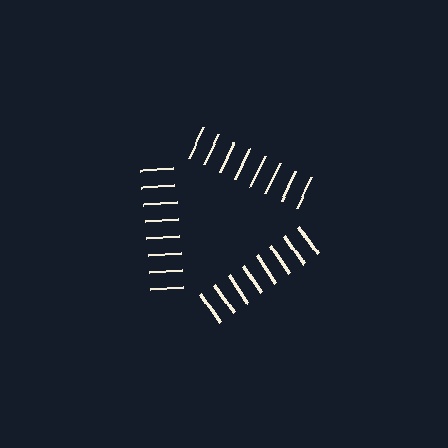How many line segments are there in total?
24 — 8 along each of the 3 edges.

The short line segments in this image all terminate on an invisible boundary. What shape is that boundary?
An illusory triangle — the line segments terminate on its edges but no continuous stroke is drawn.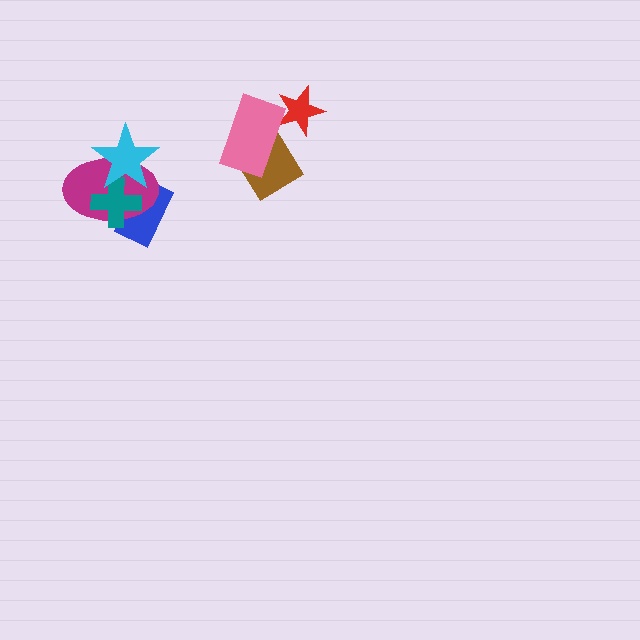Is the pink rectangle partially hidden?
No, no other shape covers it.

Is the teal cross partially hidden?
Yes, it is partially covered by another shape.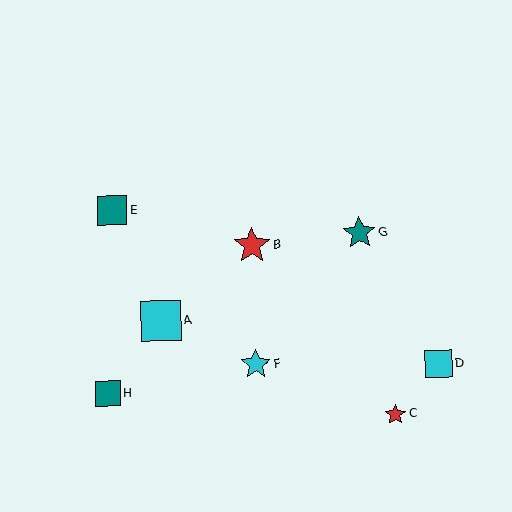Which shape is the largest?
The cyan square (labeled A) is the largest.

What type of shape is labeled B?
Shape B is a red star.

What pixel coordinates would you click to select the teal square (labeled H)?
Click at (108, 394) to select the teal square H.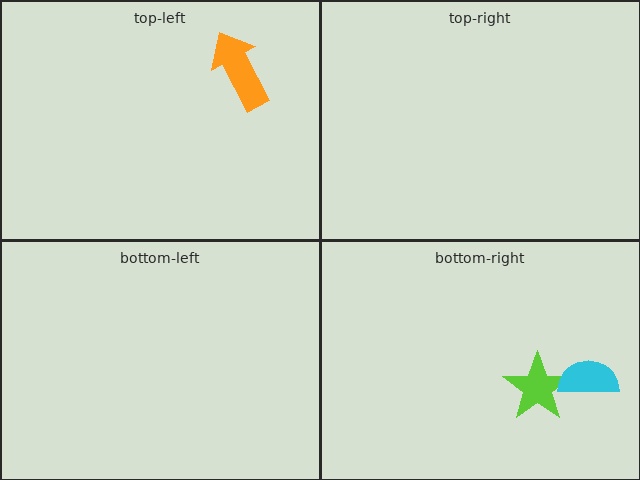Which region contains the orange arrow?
The top-left region.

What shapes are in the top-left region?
The orange arrow.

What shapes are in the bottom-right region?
The lime star, the cyan semicircle.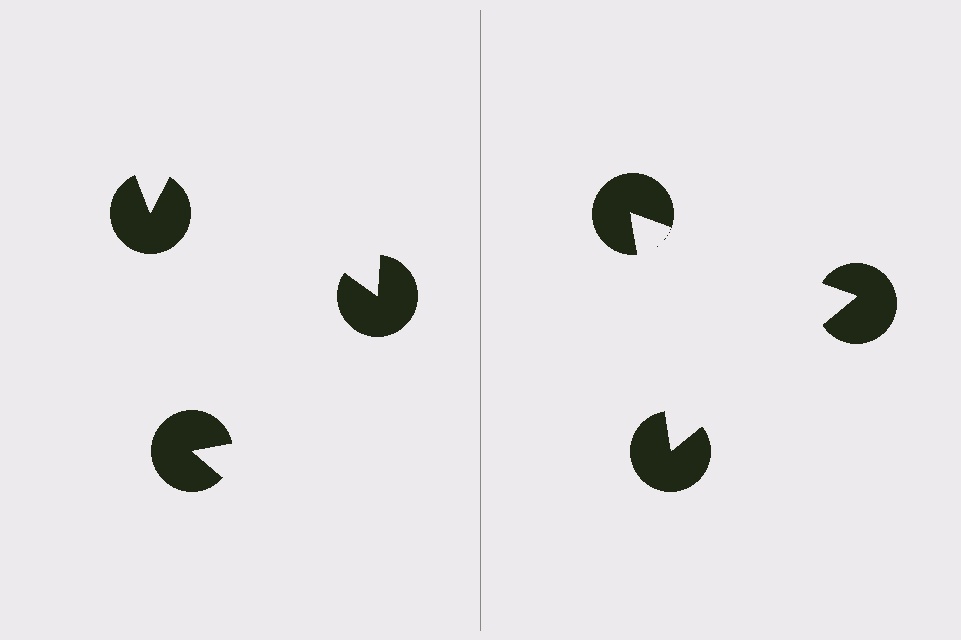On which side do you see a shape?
An illusory triangle appears on the right side. On the left side the wedge cuts are rotated, so no coherent shape forms.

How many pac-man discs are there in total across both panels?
6 — 3 on each side.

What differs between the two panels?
The pac-man discs are positioned identically on both sides; only the wedge orientations differ. On the right they align to a triangle; on the left they are misaligned.